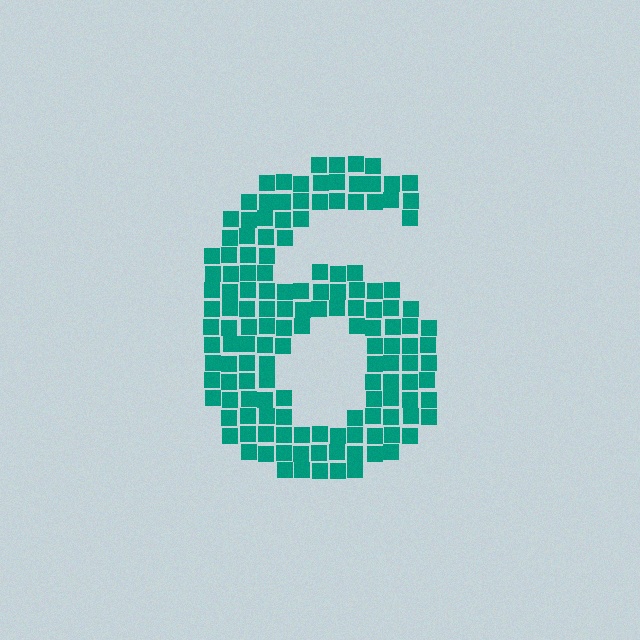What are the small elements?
The small elements are squares.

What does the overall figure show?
The overall figure shows the digit 6.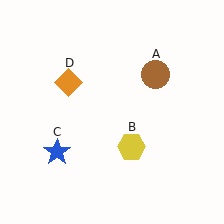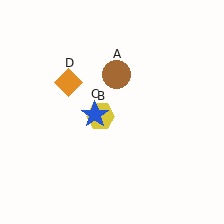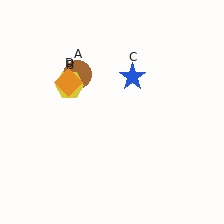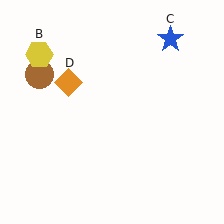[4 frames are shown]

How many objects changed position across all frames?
3 objects changed position: brown circle (object A), yellow hexagon (object B), blue star (object C).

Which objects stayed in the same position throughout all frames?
Orange diamond (object D) remained stationary.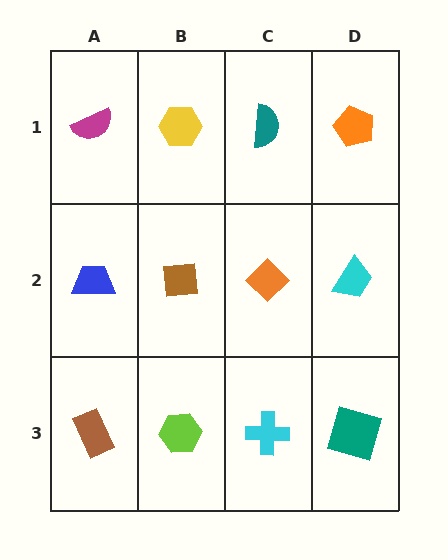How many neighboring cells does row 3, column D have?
2.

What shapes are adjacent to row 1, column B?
A brown square (row 2, column B), a magenta semicircle (row 1, column A), a teal semicircle (row 1, column C).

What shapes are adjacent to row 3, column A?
A blue trapezoid (row 2, column A), a lime hexagon (row 3, column B).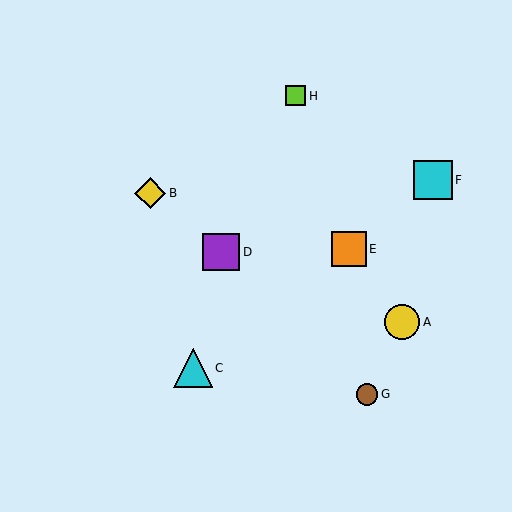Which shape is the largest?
The cyan triangle (labeled C) is the largest.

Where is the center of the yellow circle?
The center of the yellow circle is at (402, 322).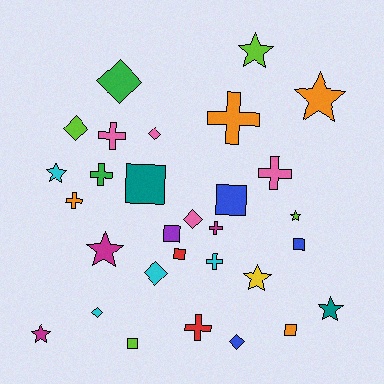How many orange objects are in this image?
There are 4 orange objects.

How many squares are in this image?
There are 7 squares.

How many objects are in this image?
There are 30 objects.